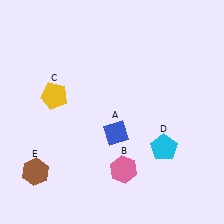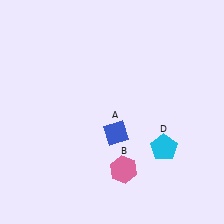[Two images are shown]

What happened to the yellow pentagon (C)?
The yellow pentagon (C) was removed in Image 2. It was in the top-left area of Image 1.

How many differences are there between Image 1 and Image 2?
There are 2 differences between the two images.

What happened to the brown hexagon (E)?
The brown hexagon (E) was removed in Image 2. It was in the bottom-left area of Image 1.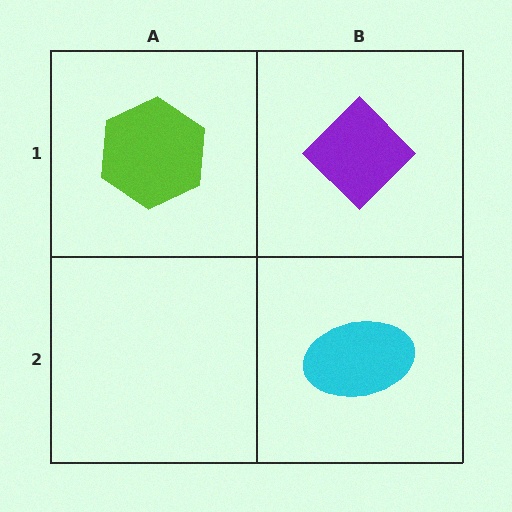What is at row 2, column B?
A cyan ellipse.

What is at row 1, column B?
A purple diamond.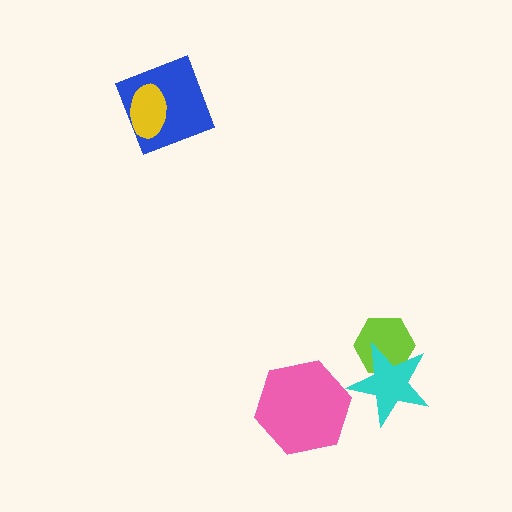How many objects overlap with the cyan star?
1 object overlaps with the cyan star.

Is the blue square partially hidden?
Yes, it is partially covered by another shape.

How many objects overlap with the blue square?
1 object overlaps with the blue square.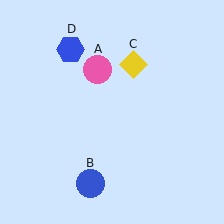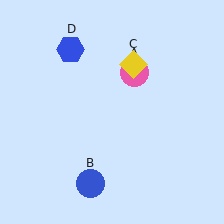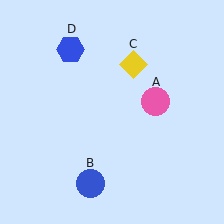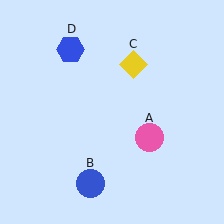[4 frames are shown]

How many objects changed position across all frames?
1 object changed position: pink circle (object A).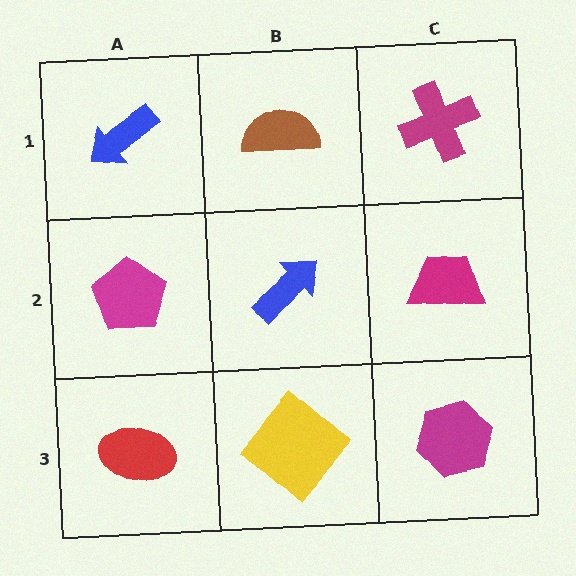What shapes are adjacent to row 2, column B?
A brown semicircle (row 1, column B), a yellow diamond (row 3, column B), a magenta pentagon (row 2, column A), a magenta trapezoid (row 2, column C).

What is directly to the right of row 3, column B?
A magenta hexagon.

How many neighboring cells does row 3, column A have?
2.